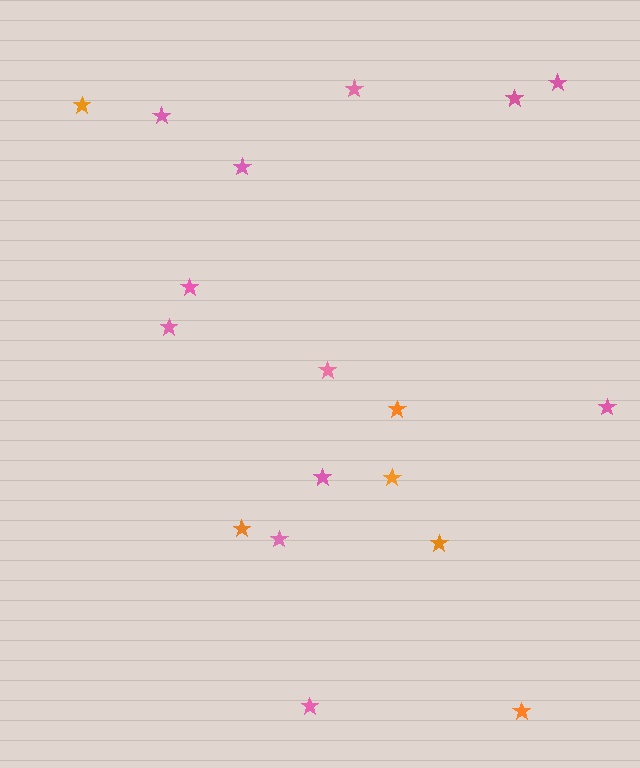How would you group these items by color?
There are 2 groups: one group of pink stars (12) and one group of orange stars (6).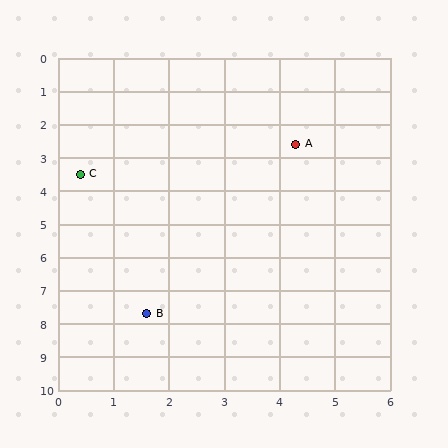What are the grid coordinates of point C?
Point C is at approximately (0.4, 3.5).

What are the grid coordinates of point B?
Point B is at approximately (1.6, 7.7).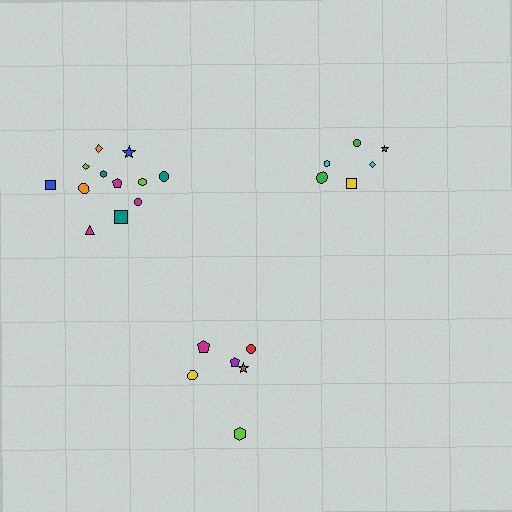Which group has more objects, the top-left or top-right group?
The top-left group.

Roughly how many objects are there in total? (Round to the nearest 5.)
Roughly 25 objects in total.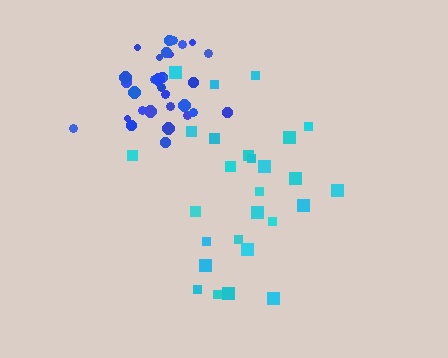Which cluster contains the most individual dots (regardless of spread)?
Blue (32).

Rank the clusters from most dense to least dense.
blue, cyan.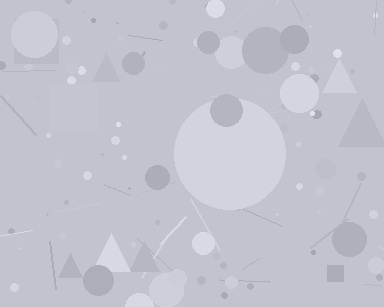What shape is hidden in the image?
A circle is hidden in the image.